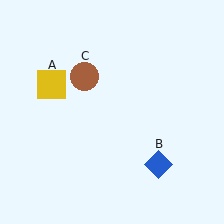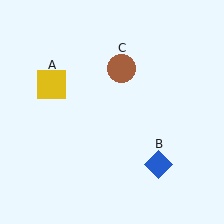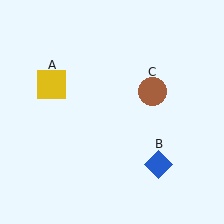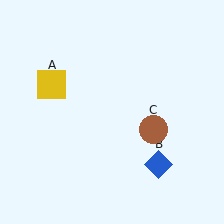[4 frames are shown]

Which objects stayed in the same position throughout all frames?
Yellow square (object A) and blue diamond (object B) remained stationary.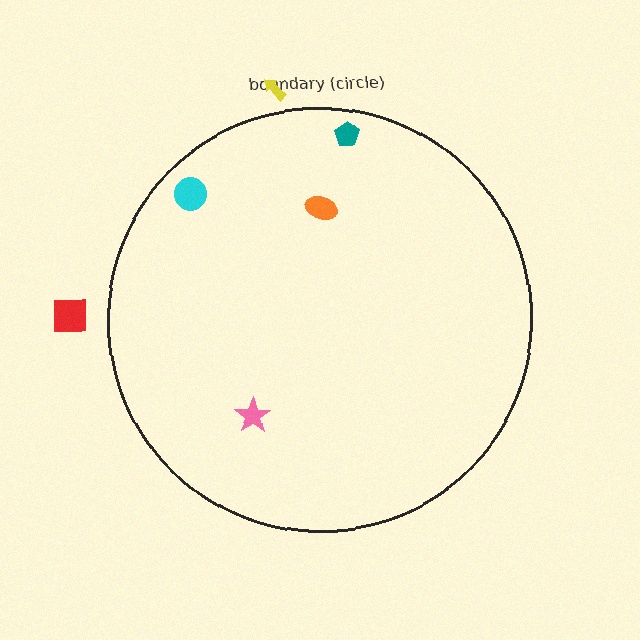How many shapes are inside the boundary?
4 inside, 2 outside.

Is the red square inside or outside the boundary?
Outside.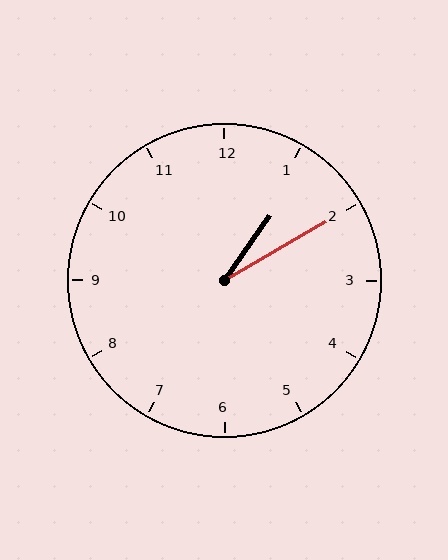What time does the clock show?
1:10.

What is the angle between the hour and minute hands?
Approximately 25 degrees.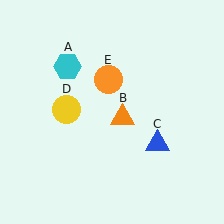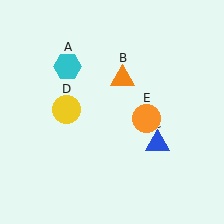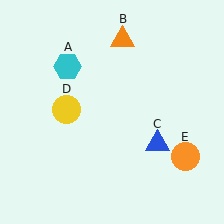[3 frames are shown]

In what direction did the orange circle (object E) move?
The orange circle (object E) moved down and to the right.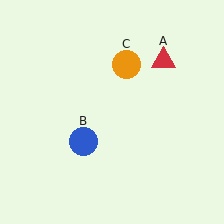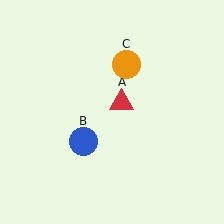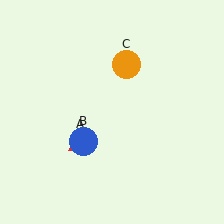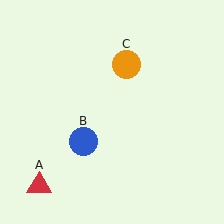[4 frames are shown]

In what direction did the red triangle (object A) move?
The red triangle (object A) moved down and to the left.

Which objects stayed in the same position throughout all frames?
Blue circle (object B) and orange circle (object C) remained stationary.